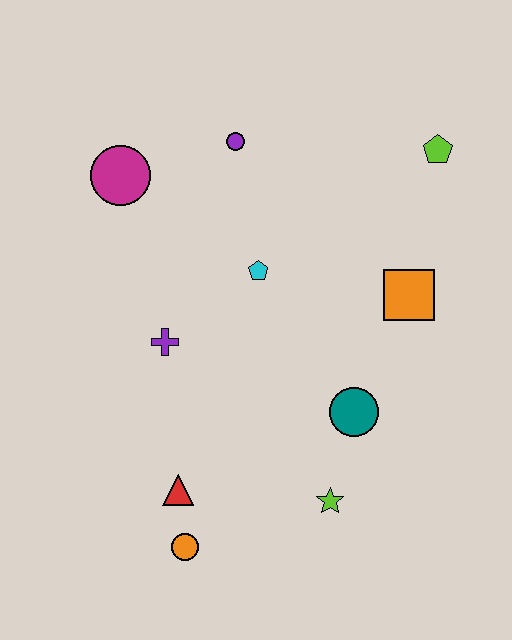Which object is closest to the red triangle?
The orange circle is closest to the red triangle.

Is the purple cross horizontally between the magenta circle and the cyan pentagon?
Yes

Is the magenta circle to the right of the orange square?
No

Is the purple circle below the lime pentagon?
No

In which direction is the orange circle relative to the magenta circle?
The orange circle is below the magenta circle.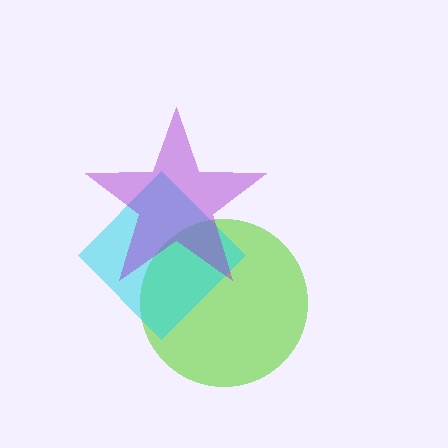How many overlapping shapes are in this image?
There are 3 overlapping shapes in the image.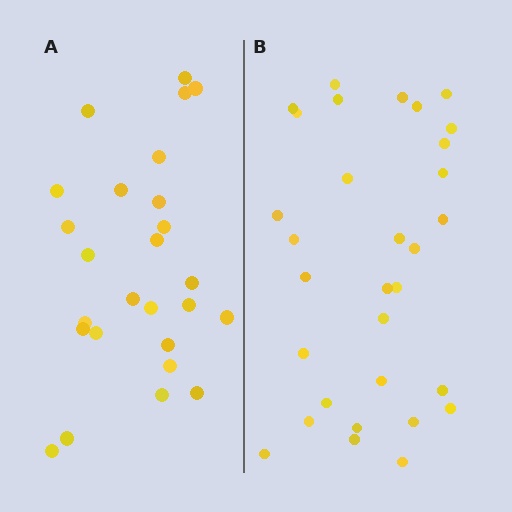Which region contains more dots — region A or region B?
Region B (the right region) has more dots.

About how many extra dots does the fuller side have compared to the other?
Region B has about 5 more dots than region A.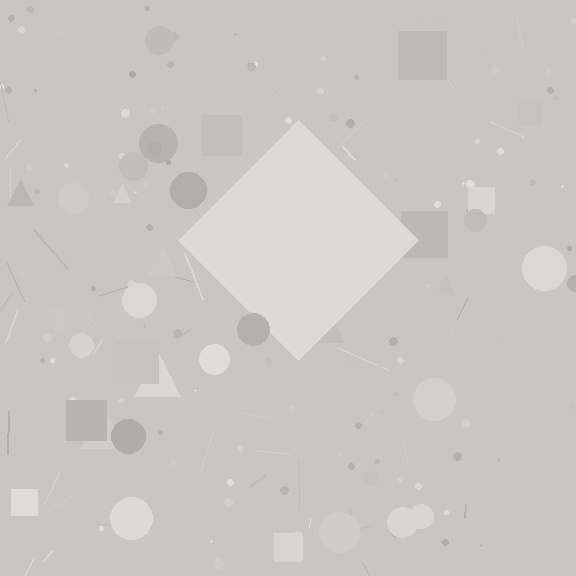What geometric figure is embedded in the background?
A diamond is embedded in the background.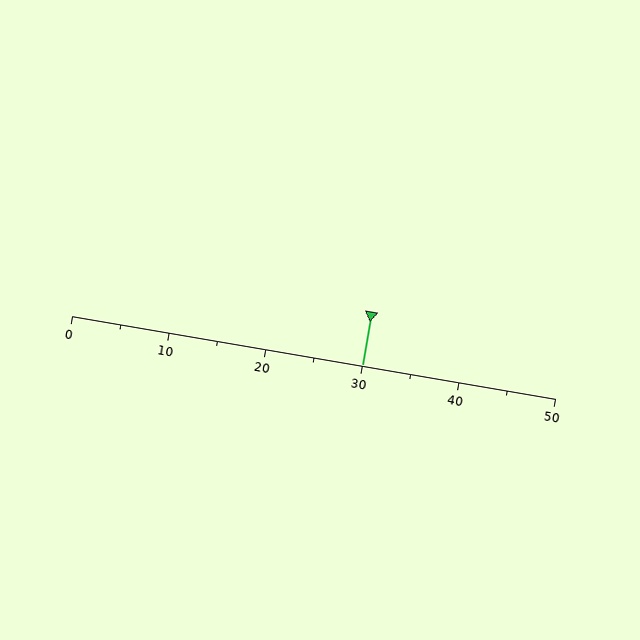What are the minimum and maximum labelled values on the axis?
The axis runs from 0 to 50.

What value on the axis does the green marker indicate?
The marker indicates approximately 30.